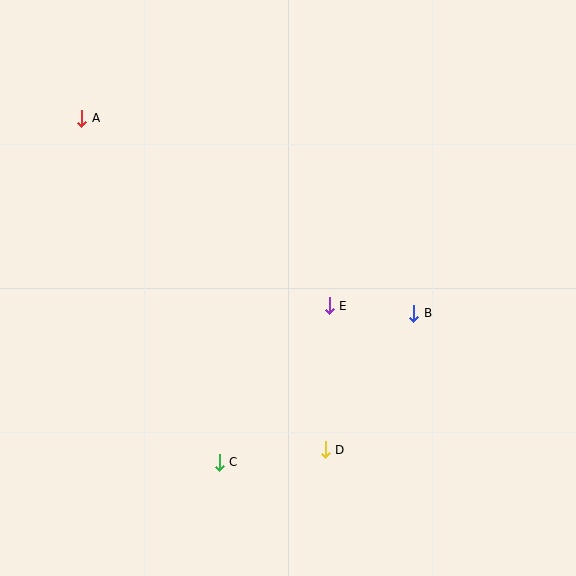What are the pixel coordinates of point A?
Point A is at (82, 118).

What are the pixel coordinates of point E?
Point E is at (329, 306).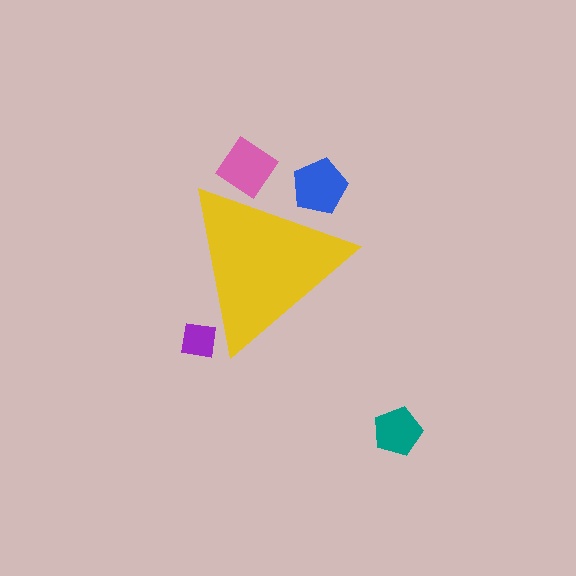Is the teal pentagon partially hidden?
No, the teal pentagon is fully visible.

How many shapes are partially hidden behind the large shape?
3 shapes are partially hidden.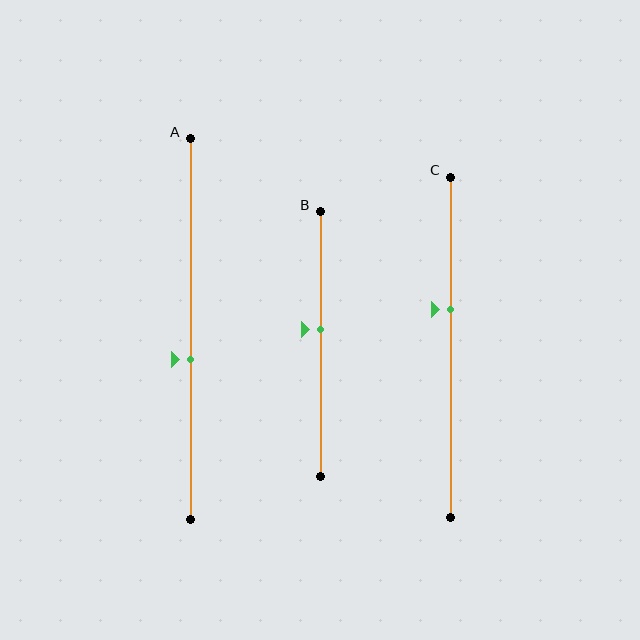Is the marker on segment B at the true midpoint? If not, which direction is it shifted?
No, the marker on segment B is shifted upward by about 5% of the segment length.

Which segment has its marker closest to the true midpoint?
Segment B has its marker closest to the true midpoint.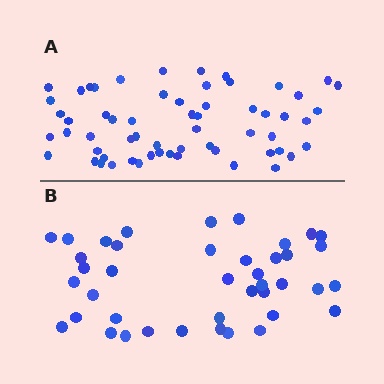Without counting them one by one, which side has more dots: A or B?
Region A (the top region) has more dots.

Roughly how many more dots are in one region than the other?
Region A has approximately 20 more dots than region B.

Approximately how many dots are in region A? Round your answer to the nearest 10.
About 60 dots.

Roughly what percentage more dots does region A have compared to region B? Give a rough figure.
About 45% more.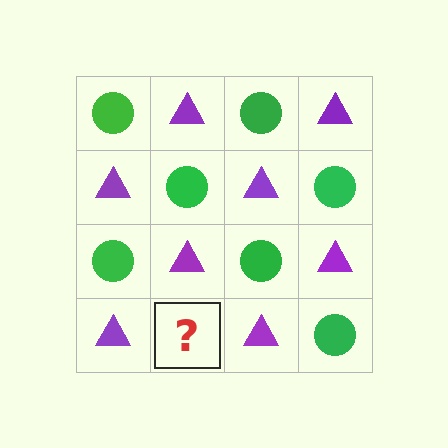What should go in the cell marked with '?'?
The missing cell should contain a green circle.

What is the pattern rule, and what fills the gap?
The rule is that it alternates green circle and purple triangle in a checkerboard pattern. The gap should be filled with a green circle.